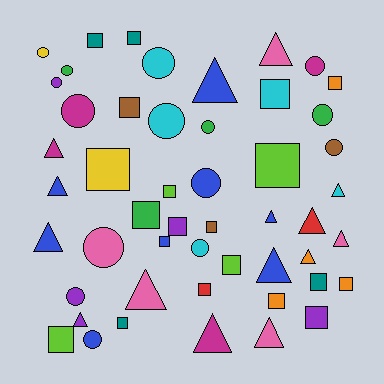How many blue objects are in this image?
There are 8 blue objects.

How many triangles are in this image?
There are 15 triangles.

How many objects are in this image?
There are 50 objects.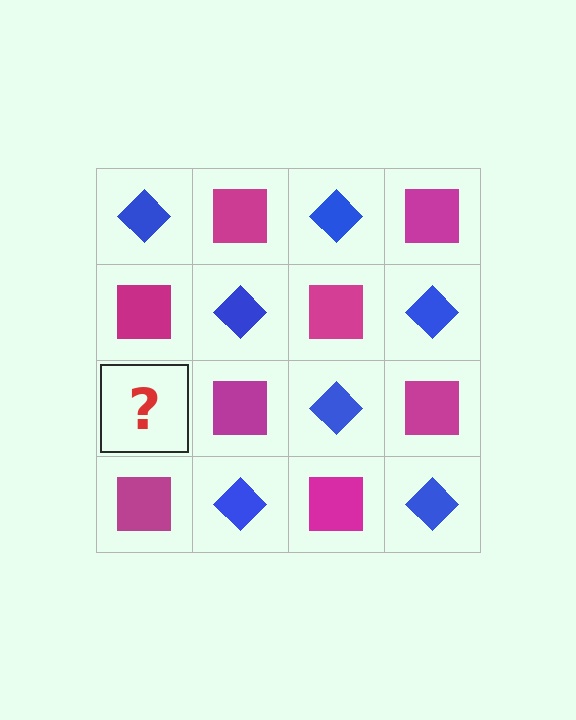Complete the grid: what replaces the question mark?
The question mark should be replaced with a blue diamond.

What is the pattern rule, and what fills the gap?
The rule is that it alternates blue diamond and magenta square in a checkerboard pattern. The gap should be filled with a blue diamond.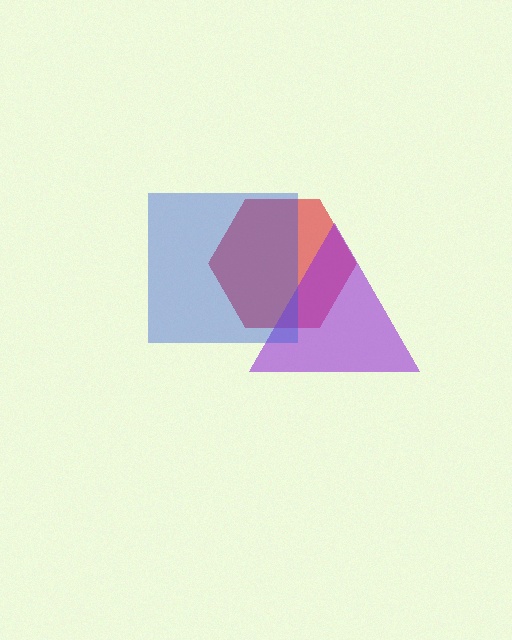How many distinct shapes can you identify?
There are 3 distinct shapes: a red hexagon, a purple triangle, a blue square.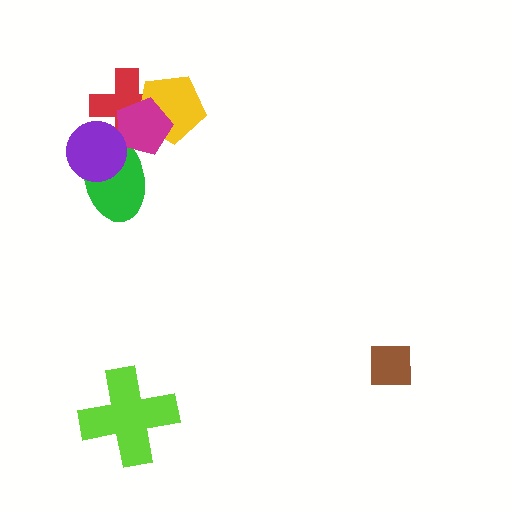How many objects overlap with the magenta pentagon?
4 objects overlap with the magenta pentagon.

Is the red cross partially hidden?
Yes, it is partially covered by another shape.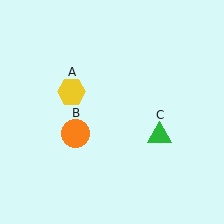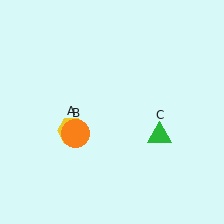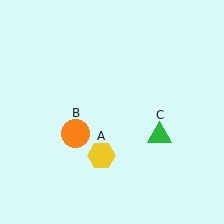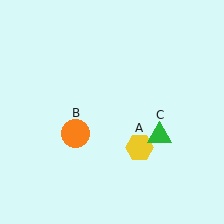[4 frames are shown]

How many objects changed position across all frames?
1 object changed position: yellow hexagon (object A).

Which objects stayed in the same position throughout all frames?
Orange circle (object B) and green triangle (object C) remained stationary.